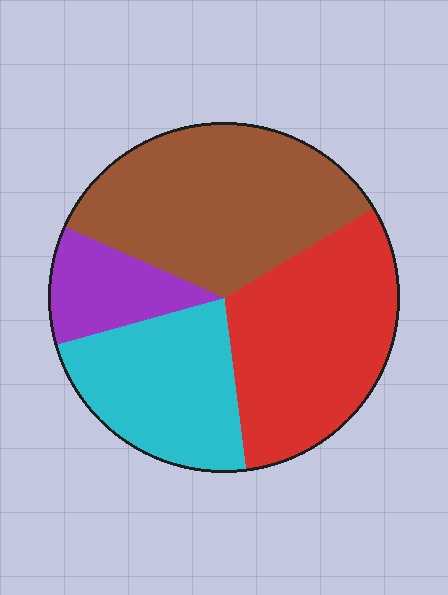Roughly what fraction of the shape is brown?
Brown covers around 35% of the shape.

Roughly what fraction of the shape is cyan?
Cyan takes up about one quarter (1/4) of the shape.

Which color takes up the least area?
Purple, at roughly 10%.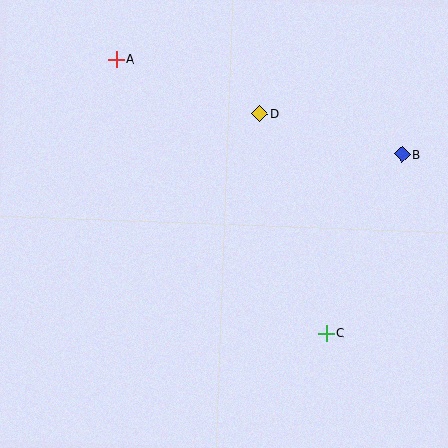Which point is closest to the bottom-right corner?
Point C is closest to the bottom-right corner.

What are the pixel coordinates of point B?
Point B is at (402, 154).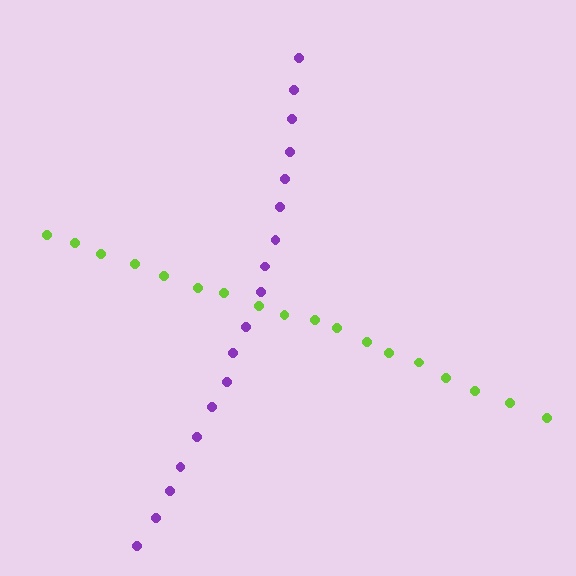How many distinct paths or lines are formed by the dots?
There are 2 distinct paths.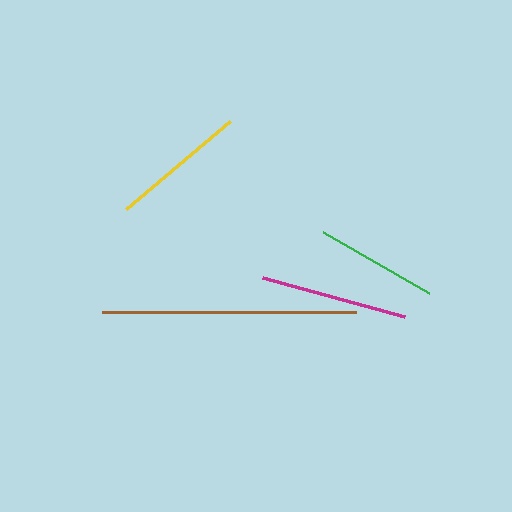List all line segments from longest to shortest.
From longest to shortest: brown, magenta, yellow, green.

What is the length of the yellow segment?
The yellow segment is approximately 136 pixels long.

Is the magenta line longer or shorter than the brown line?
The brown line is longer than the magenta line.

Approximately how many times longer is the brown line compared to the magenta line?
The brown line is approximately 1.7 times the length of the magenta line.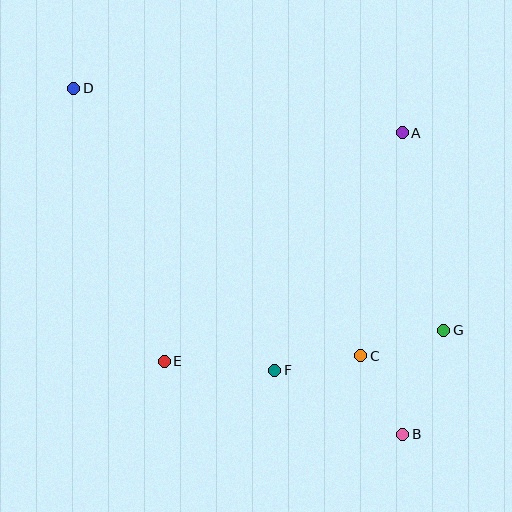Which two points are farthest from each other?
Points B and D are farthest from each other.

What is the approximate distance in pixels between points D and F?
The distance between D and F is approximately 346 pixels.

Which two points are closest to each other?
Points C and F are closest to each other.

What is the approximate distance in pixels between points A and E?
The distance between A and E is approximately 330 pixels.